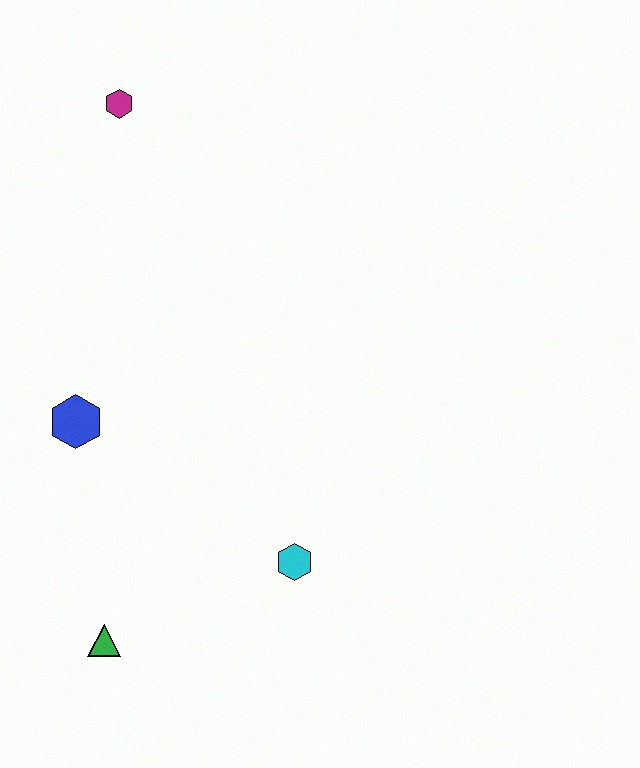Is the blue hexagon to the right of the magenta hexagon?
No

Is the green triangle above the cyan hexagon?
No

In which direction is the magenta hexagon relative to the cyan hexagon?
The magenta hexagon is above the cyan hexagon.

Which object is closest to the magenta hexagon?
The blue hexagon is closest to the magenta hexagon.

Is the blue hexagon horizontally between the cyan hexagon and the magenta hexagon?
No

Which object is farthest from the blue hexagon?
The magenta hexagon is farthest from the blue hexagon.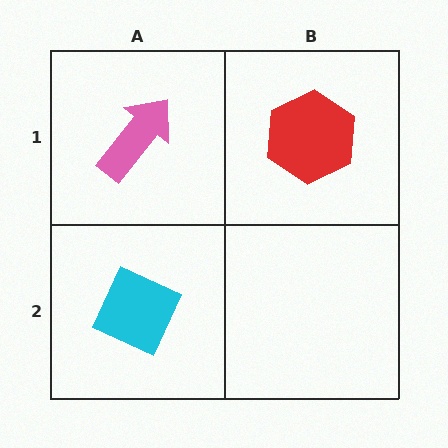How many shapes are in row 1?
2 shapes.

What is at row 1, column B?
A red hexagon.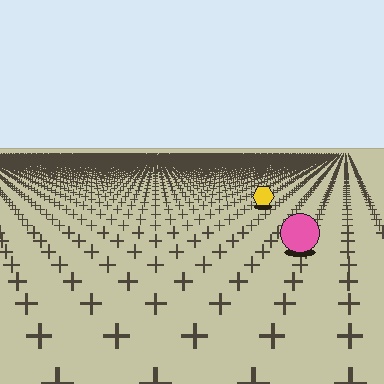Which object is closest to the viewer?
The pink circle is closest. The texture marks near it are larger and more spread out.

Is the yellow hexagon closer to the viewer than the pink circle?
No. The pink circle is closer — you can tell from the texture gradient: the ground texture is coarser near it.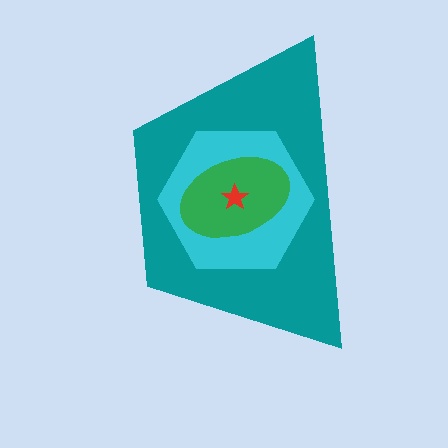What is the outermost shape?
The teal trapezoid.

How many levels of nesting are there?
4.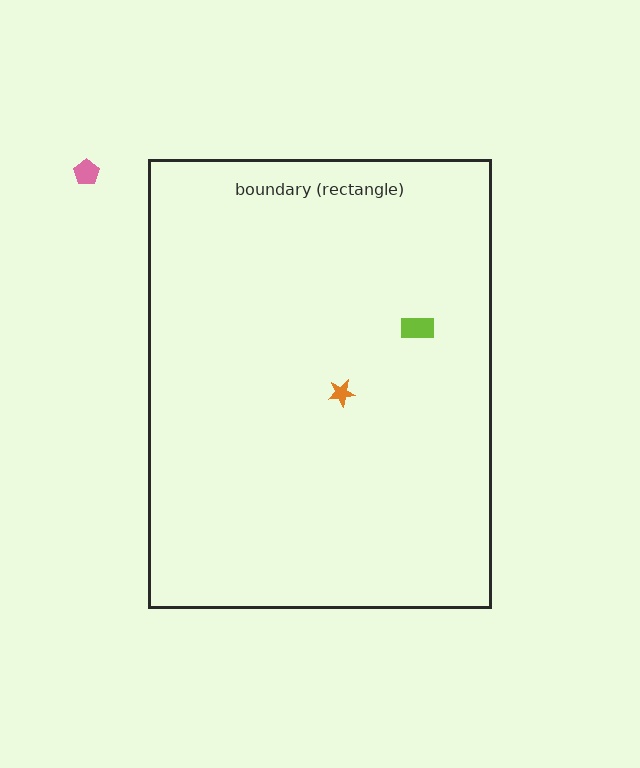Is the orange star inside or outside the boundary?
Inside.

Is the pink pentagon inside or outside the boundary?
Outside.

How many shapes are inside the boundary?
2 inside, 1 outside.